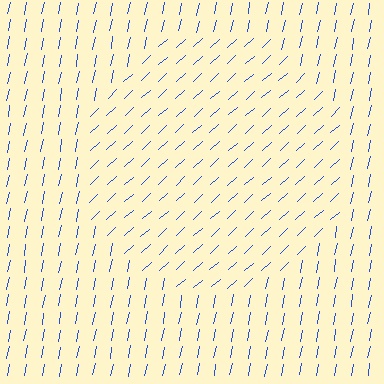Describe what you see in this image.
The image is filled with small blue line segments. A circle region in the image has lines oriented differently from the surrounding lines, creating a visible texture boundary.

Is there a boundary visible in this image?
Yes, there is a texture boundary formed by a change in line orientation.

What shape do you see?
I see a circle.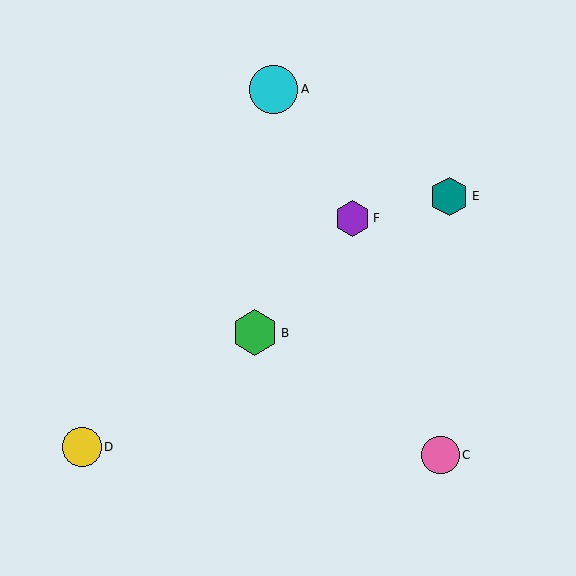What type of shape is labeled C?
Shape C is a pink circle.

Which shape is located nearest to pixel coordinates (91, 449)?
The yellow circle (labeled D) at (82, 447) is nearest to that location.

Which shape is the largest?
The cyan circle (labeled A) is the largest.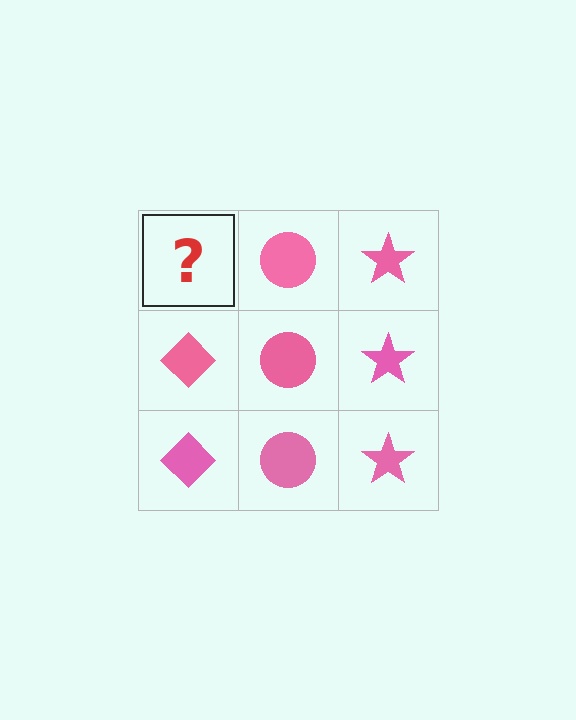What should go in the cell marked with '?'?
The missing cell should contain a pink diamond.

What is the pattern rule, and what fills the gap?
The rule is that each column has a consistent shape. The gap should be filled with a pink diamond.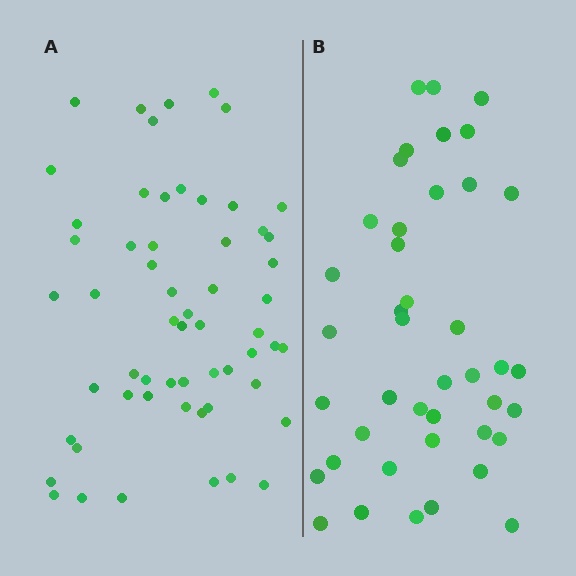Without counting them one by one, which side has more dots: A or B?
Region A (the left region) has more dots.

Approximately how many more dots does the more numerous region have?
Region A has approximately 15 more dots than region B.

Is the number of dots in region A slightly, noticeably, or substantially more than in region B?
Region A has noticeably more, but not dramatically so. The ratio is roughly 1.4 to 1.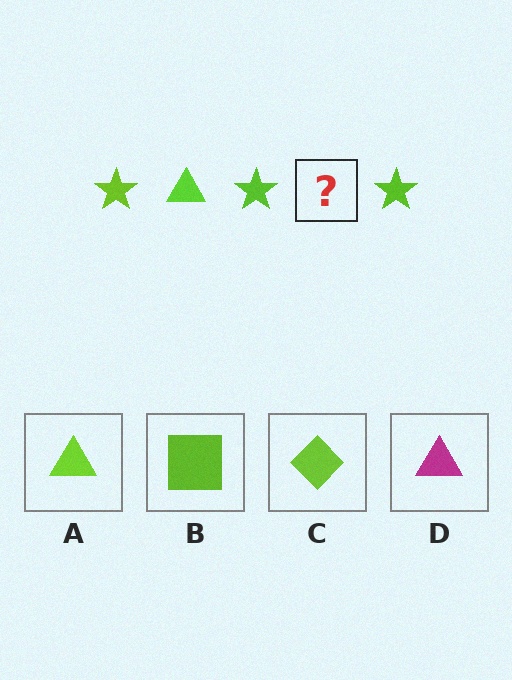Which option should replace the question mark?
Option A.